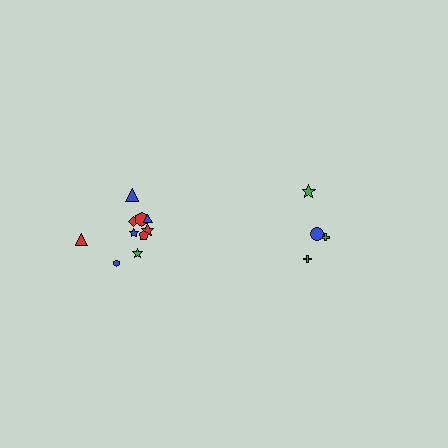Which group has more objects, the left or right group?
The left group.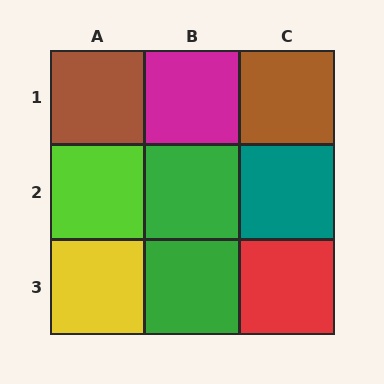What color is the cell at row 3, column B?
Green.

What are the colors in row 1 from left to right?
Brown, magenta, brown.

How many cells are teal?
1 cell is teal.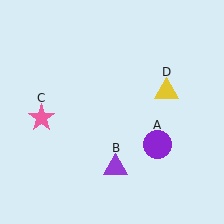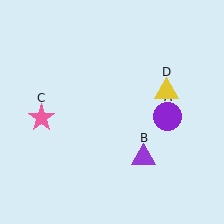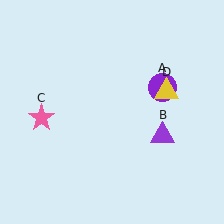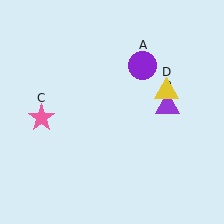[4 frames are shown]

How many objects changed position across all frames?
2 objects changed position: purple circle (object A), purple triangle (object B).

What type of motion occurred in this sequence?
The purple circle (object A), purple triangle (object B) rotated counterclockwise around the center of the scene.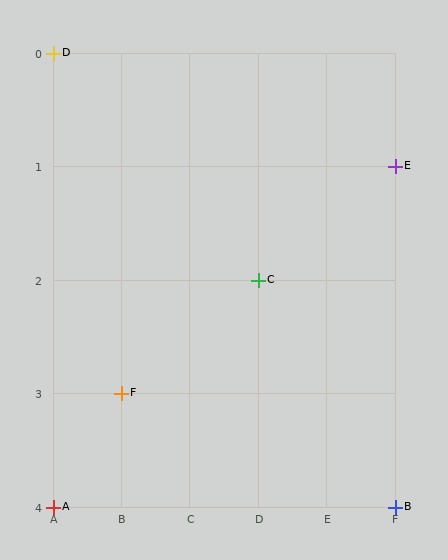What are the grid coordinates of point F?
Point F is at grid coordinates (B, 3).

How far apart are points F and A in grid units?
Points F and A are 1 column and 1 row apart (about 1.4 grid units diagonally).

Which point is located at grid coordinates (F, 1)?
Point E is at (F, 1).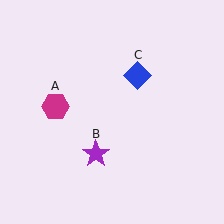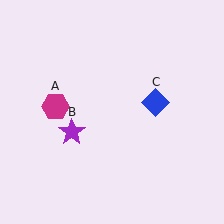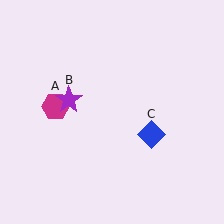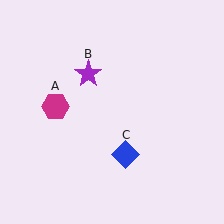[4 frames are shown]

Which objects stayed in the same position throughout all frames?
Magenta hexagon (object A) remained stationary.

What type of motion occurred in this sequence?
The purple star (object B), blue diamond (object C) rotated clockwise around the center of the scene.